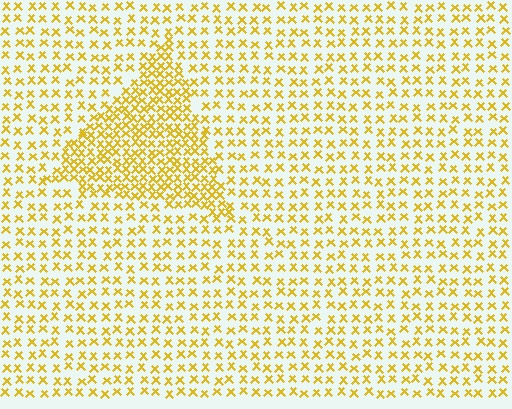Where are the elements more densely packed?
The elements are more densely packed inside the triangle boundary.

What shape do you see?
I see a triangle.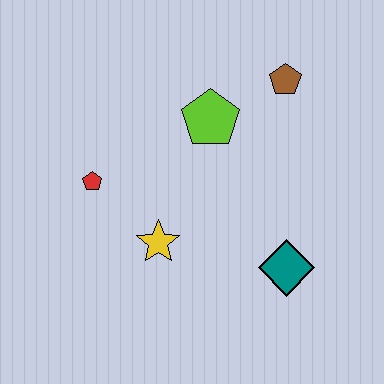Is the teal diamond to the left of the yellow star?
No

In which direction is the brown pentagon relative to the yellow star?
The brown pentagon is above the yellow star.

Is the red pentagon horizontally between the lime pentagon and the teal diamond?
No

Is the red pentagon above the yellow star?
Yes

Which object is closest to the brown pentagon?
The lime pentagon is closest to the brown pentagon.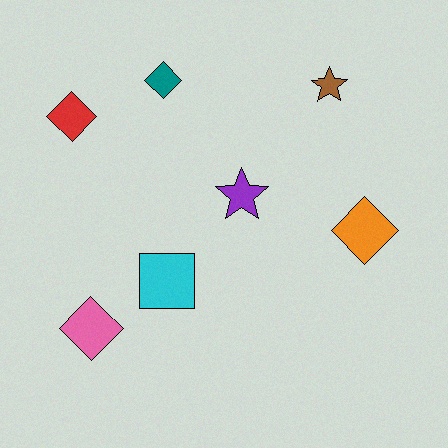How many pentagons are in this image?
There are no pentagons.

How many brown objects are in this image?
There is 1 brown object.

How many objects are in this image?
There are 7 objects.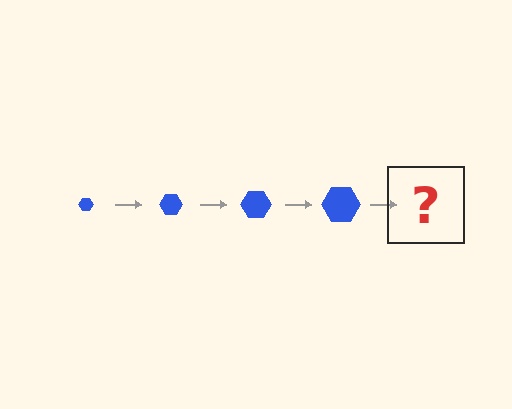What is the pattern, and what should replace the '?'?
The pattern is that the hexagon gets progressively larger each step. The '?' should be a blue hexagon, larger than the previous one.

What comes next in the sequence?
The next element should be a blue hexagon, larger than the previous one.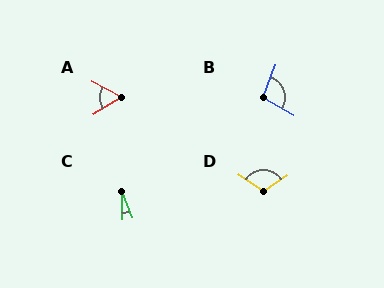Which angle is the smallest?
C, at approximately 20 degrees.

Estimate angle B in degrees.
Approximately 99 degrees.